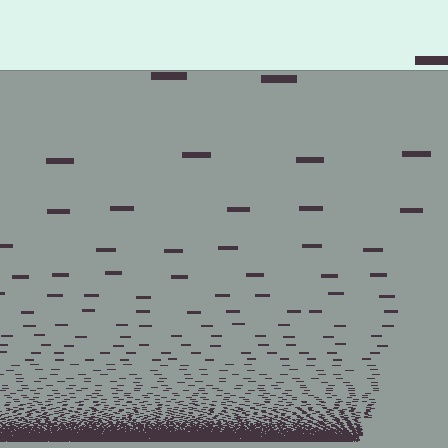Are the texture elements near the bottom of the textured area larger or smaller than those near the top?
Smaller. The gradient is inverted — elements near the bottom are smaller and denser.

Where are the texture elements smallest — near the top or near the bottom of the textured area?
Near the bottom.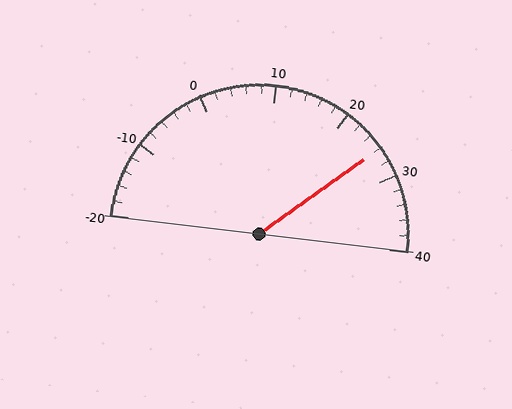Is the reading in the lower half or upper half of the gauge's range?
The reading is in the upper half of the range (-20 to 40).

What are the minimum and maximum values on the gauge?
The gauge ranges from -20 to 40.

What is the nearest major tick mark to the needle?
The nearest major tick mark is 30.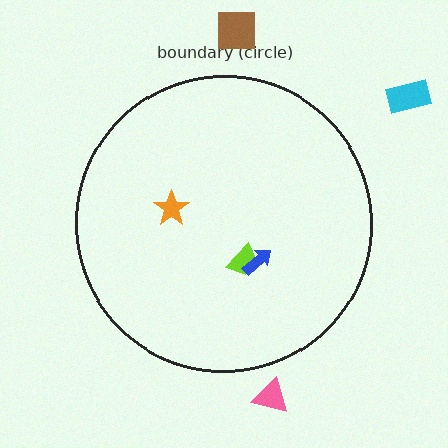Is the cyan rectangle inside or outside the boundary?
Outside.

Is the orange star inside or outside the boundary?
Inside.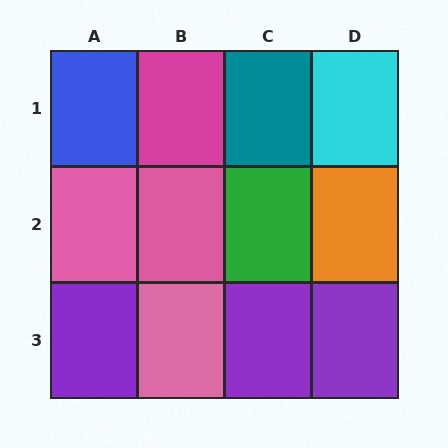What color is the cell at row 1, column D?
Cyan.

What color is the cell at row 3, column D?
Purple.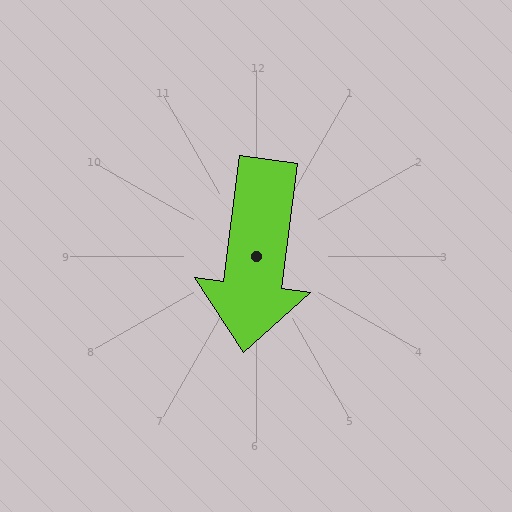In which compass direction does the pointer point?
South.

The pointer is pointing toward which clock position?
Roughly 6 o'clock.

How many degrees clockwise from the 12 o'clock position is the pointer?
Approximately 187 degrees.